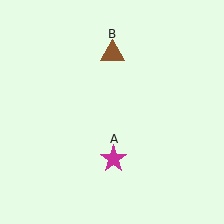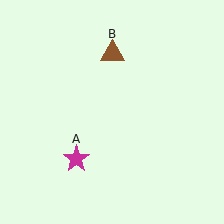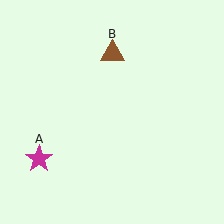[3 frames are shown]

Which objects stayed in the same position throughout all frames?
Brown triangle (object B) remained stationary.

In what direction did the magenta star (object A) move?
The magenta star (object A) moved left.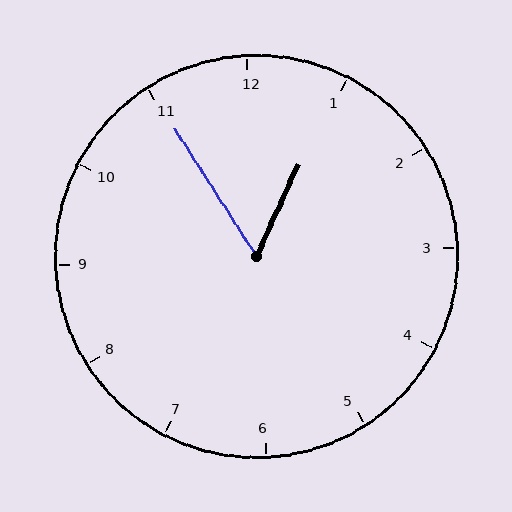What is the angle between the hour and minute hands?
Approximately 58 degrees.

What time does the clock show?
12:55.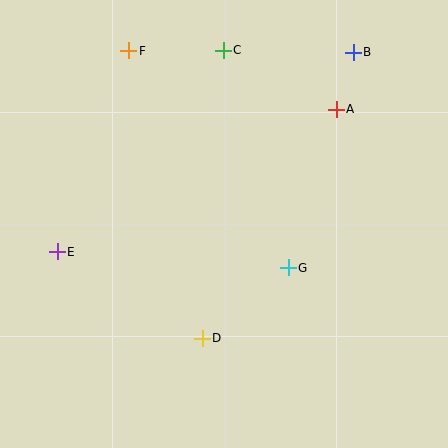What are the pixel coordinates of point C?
Point C is at (223, 50).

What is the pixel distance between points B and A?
The distance between B and A is 59 pixels.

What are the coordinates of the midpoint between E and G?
The midpoint between E and G is at (173, 260).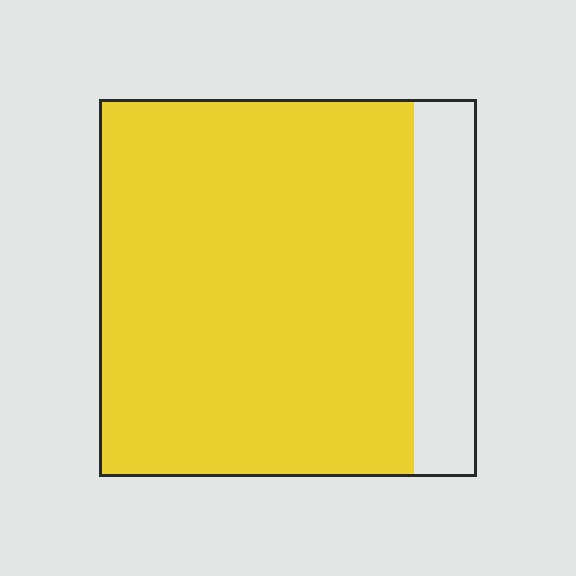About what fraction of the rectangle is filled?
About five sixths (5/6).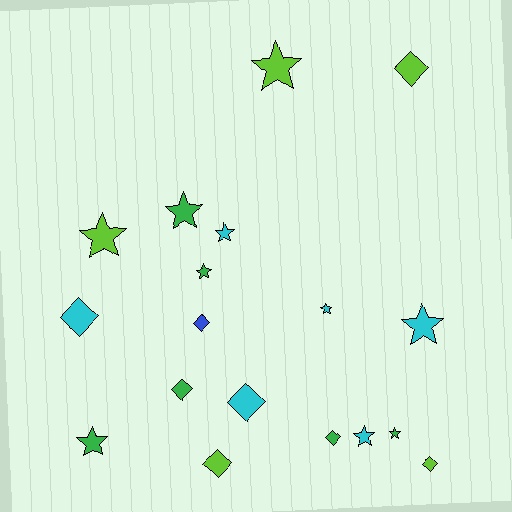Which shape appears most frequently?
Star, with 10 objects.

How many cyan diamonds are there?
There are 2 cyan diamonds.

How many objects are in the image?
There are 18 objects.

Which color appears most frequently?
Green, with 6 objects.